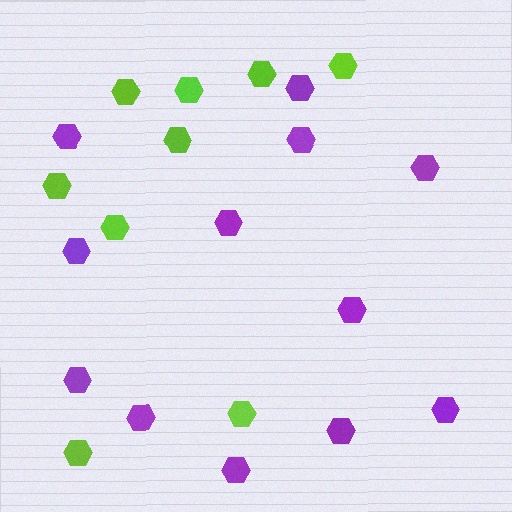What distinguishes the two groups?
There are 2 groups: one group of purple hexagons (12) and one group of lime hexagons (9).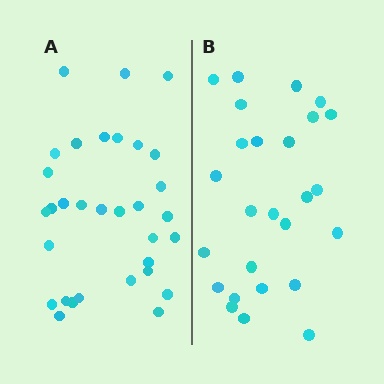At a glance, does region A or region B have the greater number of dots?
Region A (the left region) has more dots.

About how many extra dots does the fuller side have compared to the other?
Region A has about 6 more dots than region B.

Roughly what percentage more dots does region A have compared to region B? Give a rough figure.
About 25% more.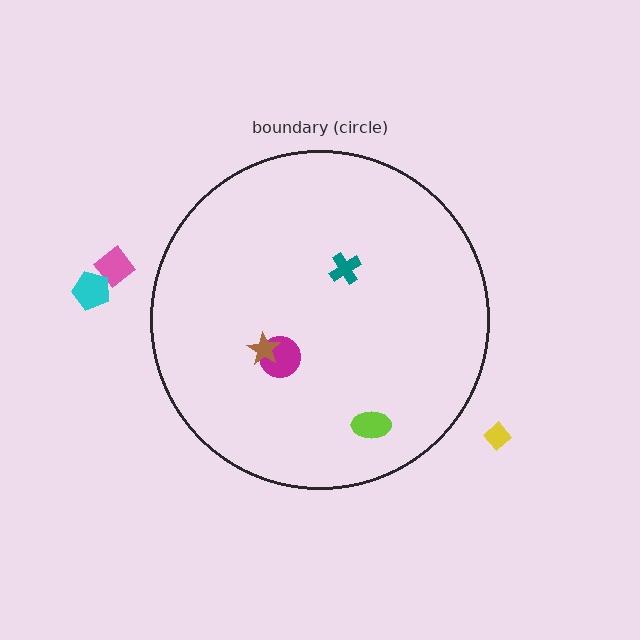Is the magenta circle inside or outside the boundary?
Inside.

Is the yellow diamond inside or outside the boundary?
Outside.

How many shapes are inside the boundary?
4 inside, 3 outside.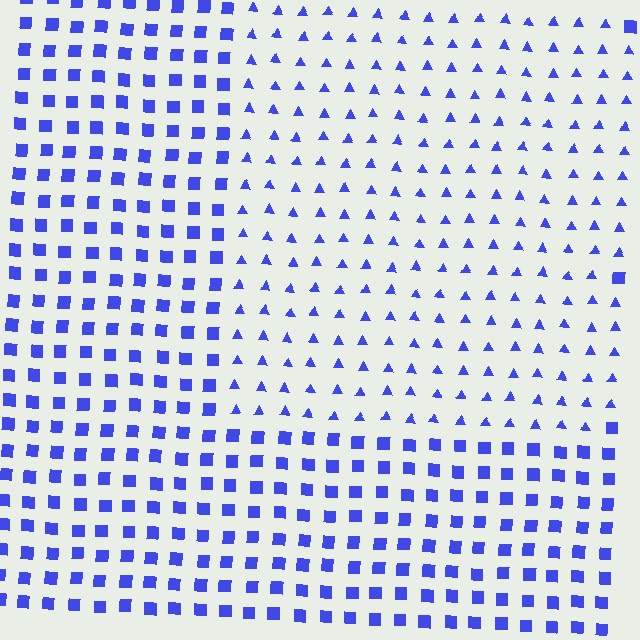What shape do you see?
I see a rectangle.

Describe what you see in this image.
The image is filled with small blue elements arranged in a uniform grid. A rectangle-shaped region contains triangles, while the surrounding area contains squares. The boundary is defined purely by the change in element shape.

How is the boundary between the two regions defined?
The boundary is defined by a change in element shape: triangles inside vs. squares outside. All elements share the same color and spacing.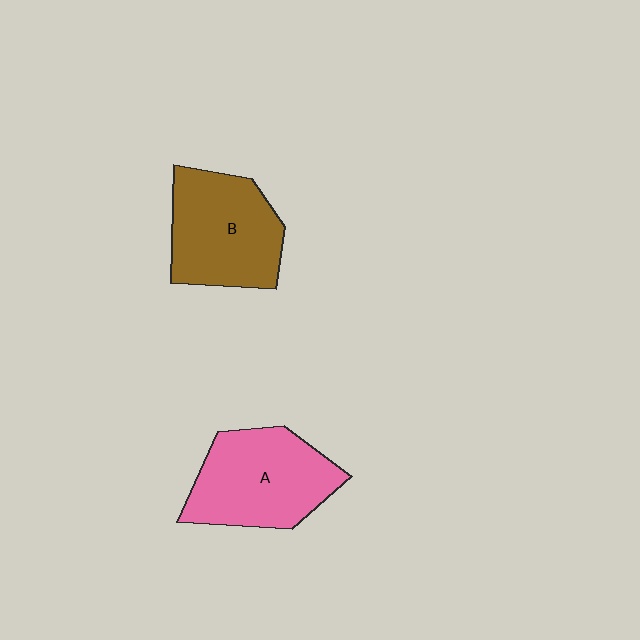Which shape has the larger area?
Shape A (pink).